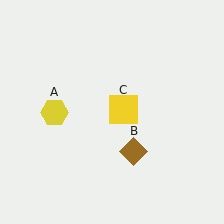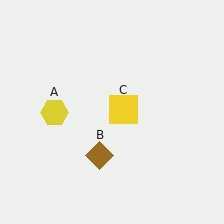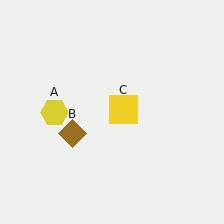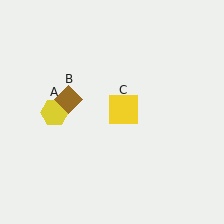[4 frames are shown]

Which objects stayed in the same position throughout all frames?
Yellow hexagon (object A) and yellow square (object C) remained stationary.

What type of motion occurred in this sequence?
The brown diamond (object B) rotated clockwise around the center of the scene.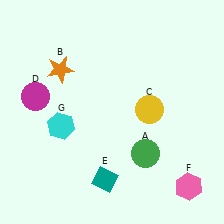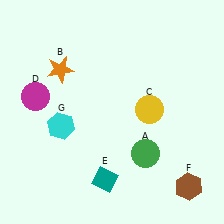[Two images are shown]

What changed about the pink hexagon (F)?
In Image 1, F is pink. In Image 2, it changed to brown.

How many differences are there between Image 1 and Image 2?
There is 1 difference between the two images.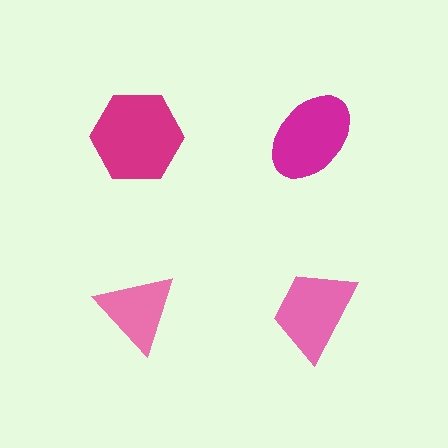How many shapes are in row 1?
2 shapes.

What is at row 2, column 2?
A pink trapezoid.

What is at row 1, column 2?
A magenta ellipse.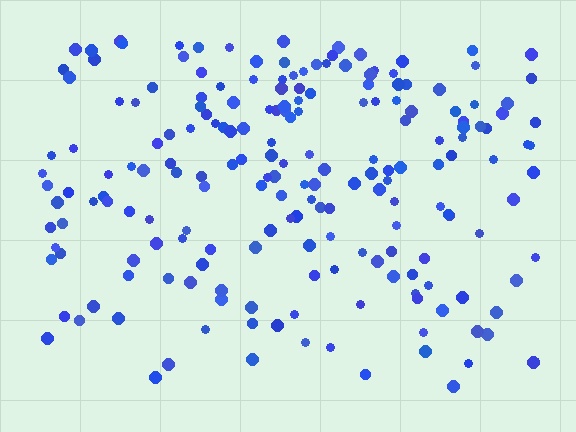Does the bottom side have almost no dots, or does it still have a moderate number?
Still a moderate number, just noticeably fewer than the top.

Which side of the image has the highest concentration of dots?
The top.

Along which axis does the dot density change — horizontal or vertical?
Vertical.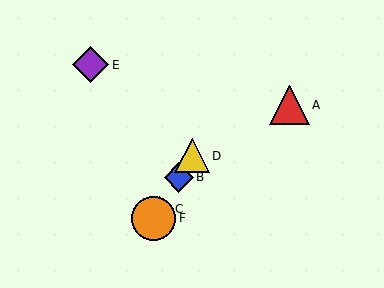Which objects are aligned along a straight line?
Objects B, C, D, F are aligned along a straight line.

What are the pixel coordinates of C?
Object C is at (159, 209).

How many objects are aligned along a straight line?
4 objects (B, C, D, F) are aligned along a straight line.